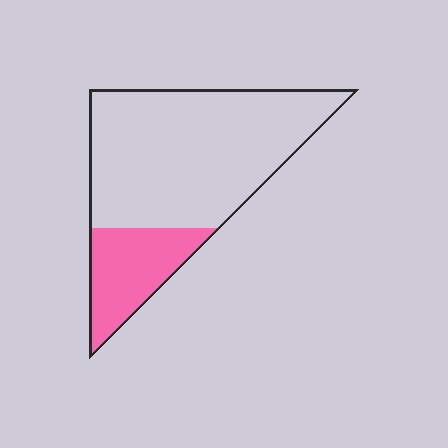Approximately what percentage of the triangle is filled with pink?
Approximately 25%.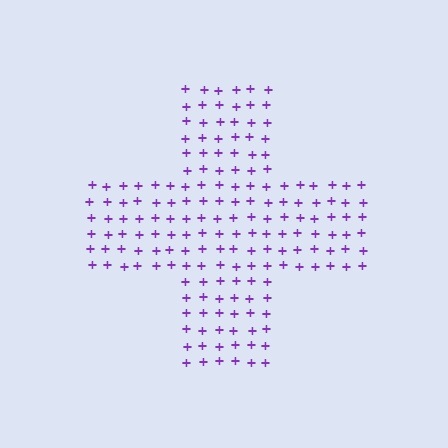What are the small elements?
The small elements are plus signs.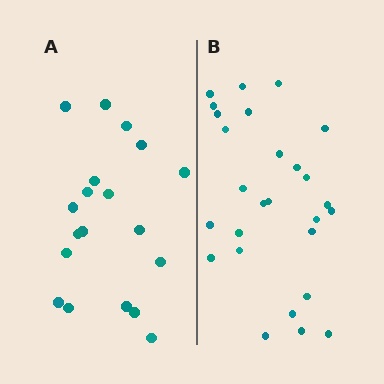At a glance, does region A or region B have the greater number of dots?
Region B (the right region) has more dots.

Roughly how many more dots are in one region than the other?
Region B has roughly 8 or so more dots than region A.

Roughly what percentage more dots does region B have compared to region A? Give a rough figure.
About 40% more.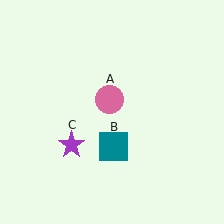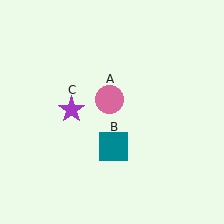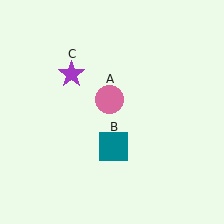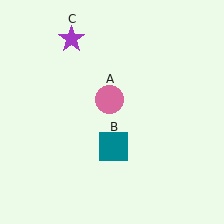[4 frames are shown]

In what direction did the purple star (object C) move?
The purple star (object C) moved up.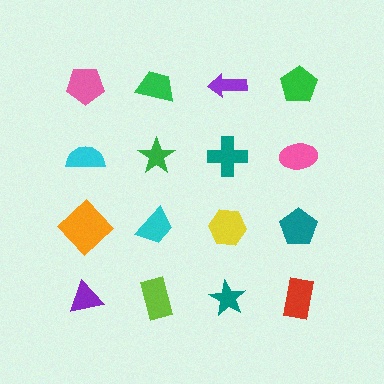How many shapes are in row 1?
4 shapes.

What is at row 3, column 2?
A cyan trapezoid.